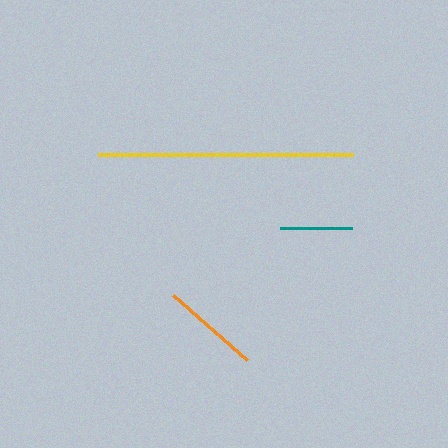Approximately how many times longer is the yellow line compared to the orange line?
The yellow line is approximately 2.6 times the length of the orange line.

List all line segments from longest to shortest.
From longest to shortest: yellow, orange, teal.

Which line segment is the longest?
The yellow line is the longest at approximately 255 pixels.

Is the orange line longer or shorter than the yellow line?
The yellow line is longer than the orange line.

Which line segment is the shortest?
The teal line is the shortest at approximately 72 pixels.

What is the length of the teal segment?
The teal segment is approximately 72 pixels long.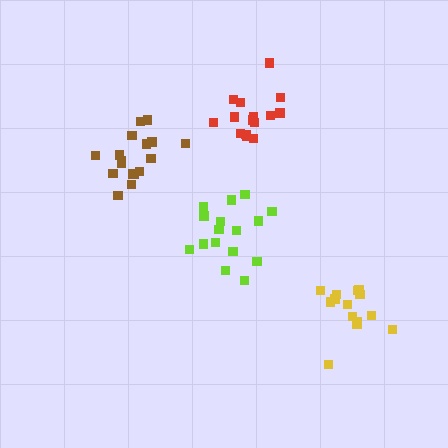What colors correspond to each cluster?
The clusters are colored: red, yellow, lime, brown.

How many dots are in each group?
Group 1: 15 dots, Group 2: 14 dots, Group 3: 16 dots, Group 4: 17 dots (62 total).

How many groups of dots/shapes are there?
There are 4 groups.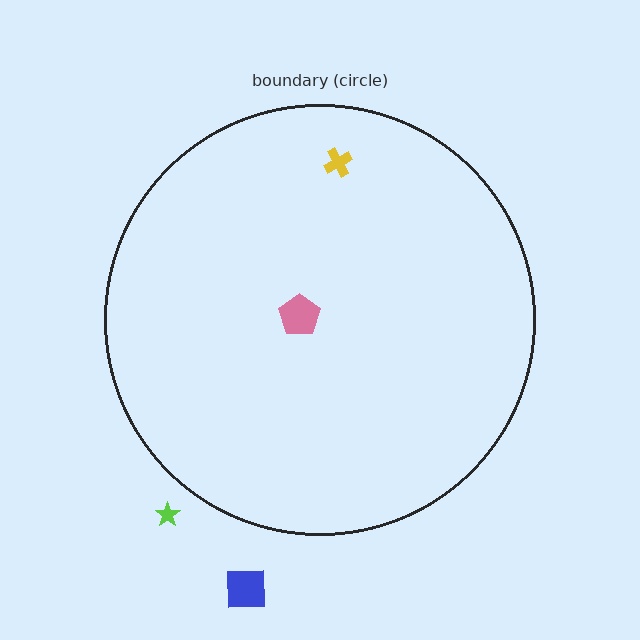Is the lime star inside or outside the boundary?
Outside.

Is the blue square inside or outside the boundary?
Outside.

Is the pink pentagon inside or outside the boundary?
Inside.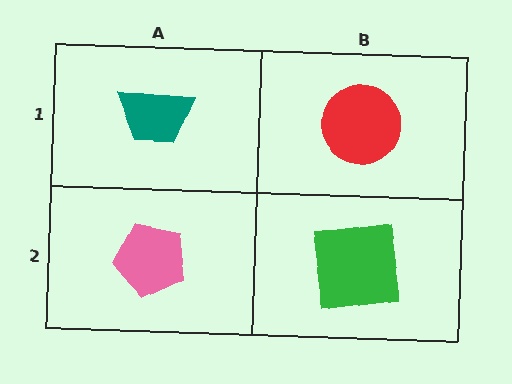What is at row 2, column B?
A green square.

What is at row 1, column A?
A teal trapezoid.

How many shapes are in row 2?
2 shapes.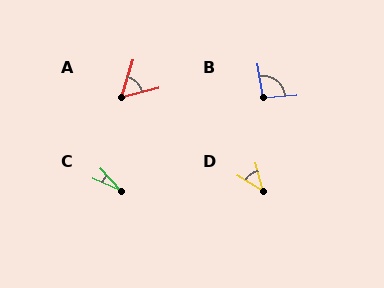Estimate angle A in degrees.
Approximately 59 degrees.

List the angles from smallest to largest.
C (23°), D (44°), A (59°), B (95°).